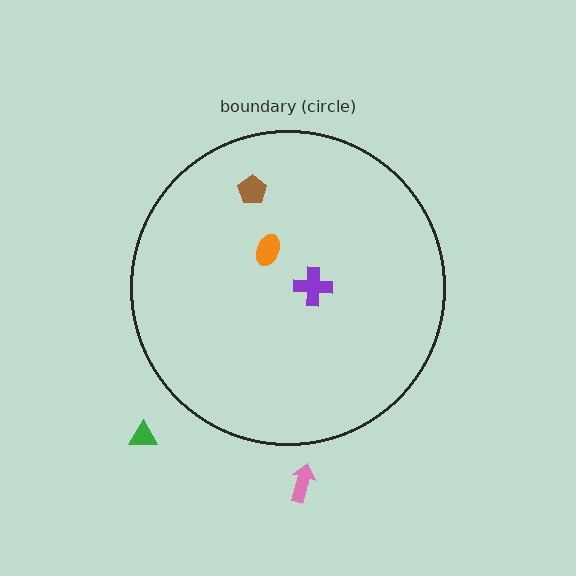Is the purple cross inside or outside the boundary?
Inside.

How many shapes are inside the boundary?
3 inside, 2 outside.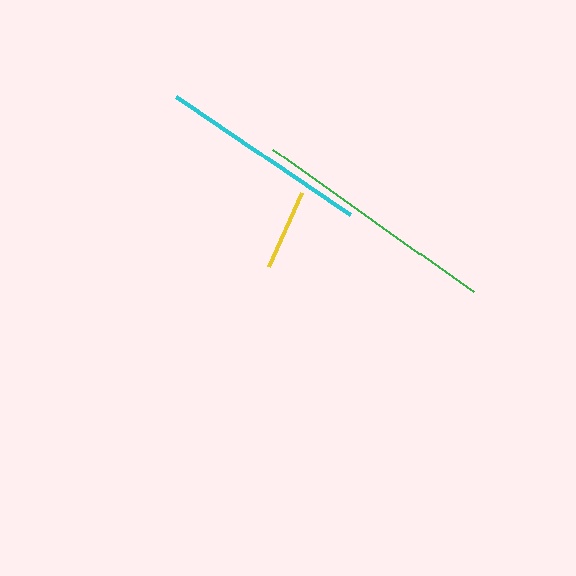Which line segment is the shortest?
The yellow line is the shortest at approximately 81 pixels.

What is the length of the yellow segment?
The yellow segment is approximately 81 pixels long.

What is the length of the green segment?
The green segment is approximately 245 pixels long.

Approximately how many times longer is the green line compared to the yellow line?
The green line is approximately 3.0 times the length of the yellow line.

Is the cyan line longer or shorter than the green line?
The green line is longer than the cyan line.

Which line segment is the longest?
The green line is the longest at approximately 245 pixels.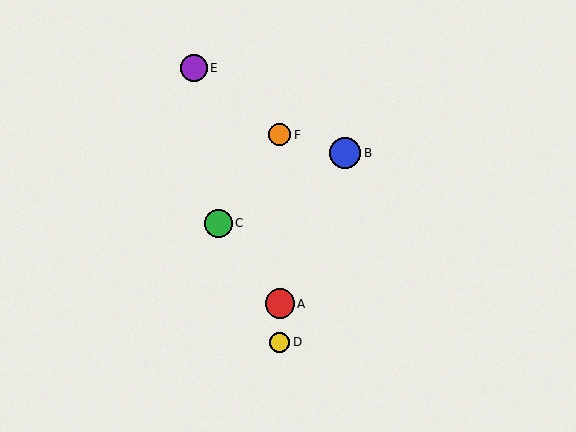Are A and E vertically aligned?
No, A is at x≈280 and E is at x≈194.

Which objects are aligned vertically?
Objects A, D, F are aligned vertically.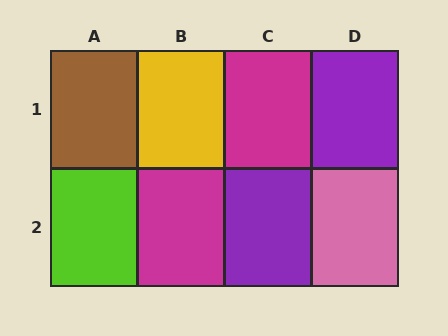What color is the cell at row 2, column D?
Pink.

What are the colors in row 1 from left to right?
Brown, yellow, magenta, purple.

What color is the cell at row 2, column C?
Purple.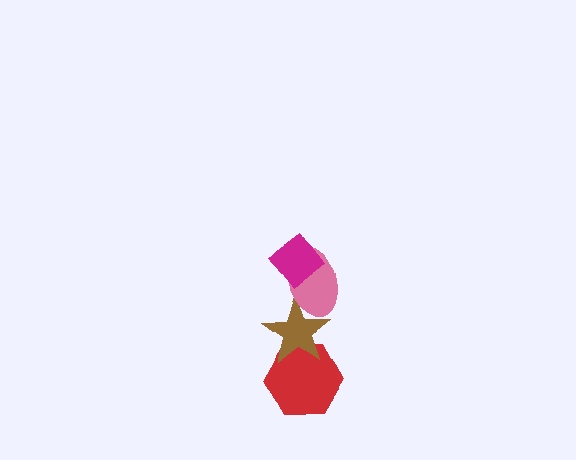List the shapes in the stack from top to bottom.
From top to bottom: the magenta diamond, the pink ellipse, the brown star, the red hexagon.